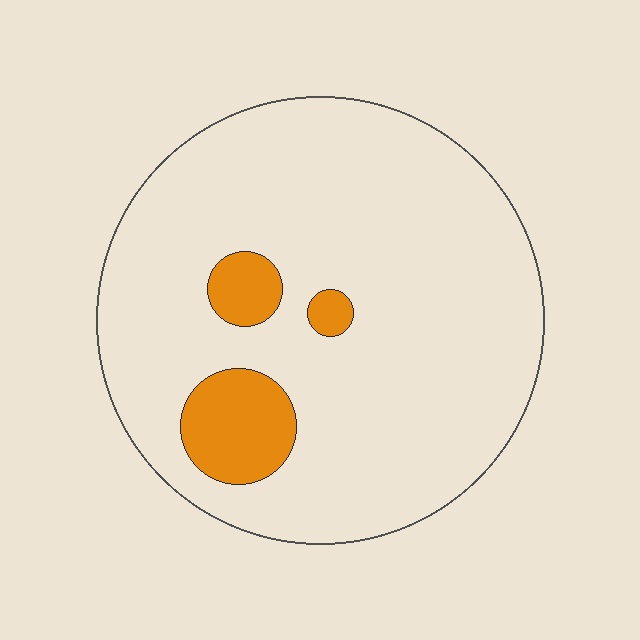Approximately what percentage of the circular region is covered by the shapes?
Approximately 10%.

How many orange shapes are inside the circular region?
3.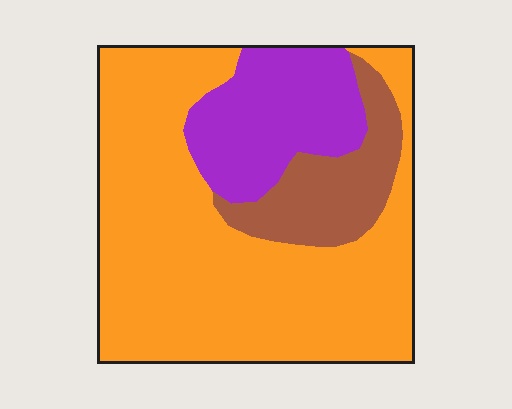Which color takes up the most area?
Orange, at roughly 65%.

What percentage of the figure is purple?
Purple takes up between a sixth and a third of the figure.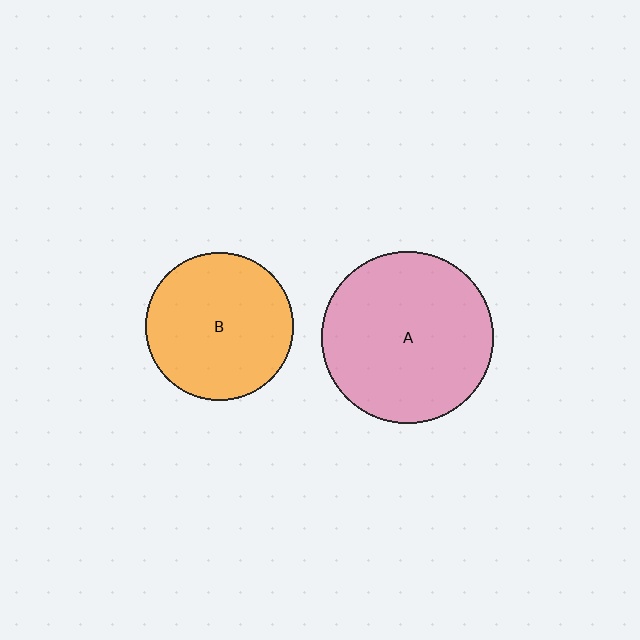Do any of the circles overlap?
No, none of the circles overlap.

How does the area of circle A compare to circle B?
Approximately 1.4 times.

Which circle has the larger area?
Circle A (pink).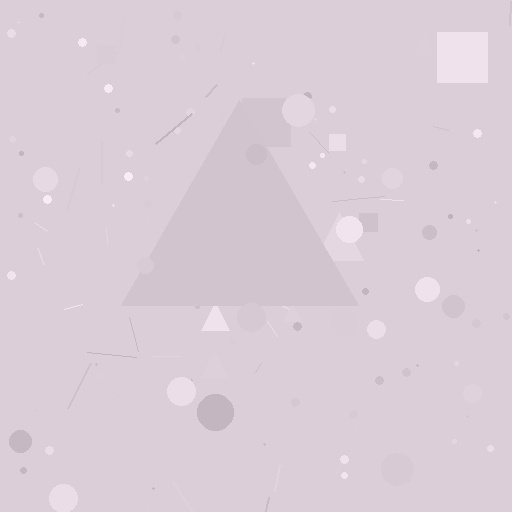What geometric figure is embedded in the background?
A triangle is embedded in the background.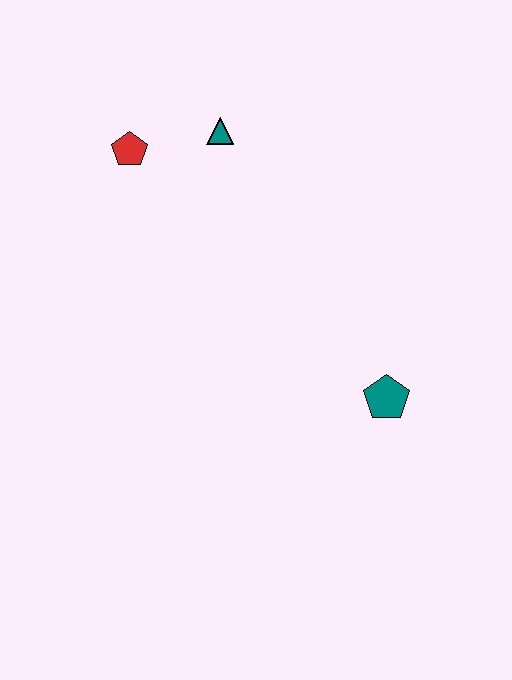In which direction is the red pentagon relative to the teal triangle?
The red pentagon is to the left of the teal triangle.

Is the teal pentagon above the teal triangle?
No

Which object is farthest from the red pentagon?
The teal pentagon is farthest from the red pentagon.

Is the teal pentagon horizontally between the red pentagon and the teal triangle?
No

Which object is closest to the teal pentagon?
The teal triangle is closest to the teal pentagon.